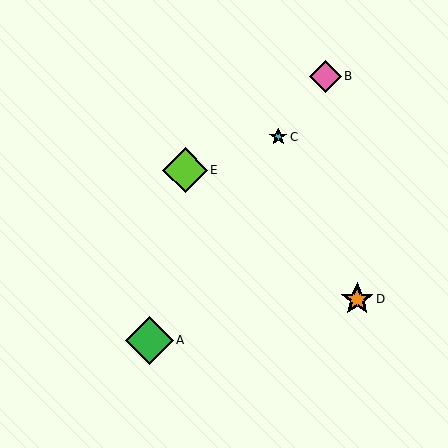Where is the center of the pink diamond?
The center of the pink diamond is at (325, 76).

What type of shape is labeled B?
Shape B is a pink diamond.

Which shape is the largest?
The green diamond (labeled A) is the largest.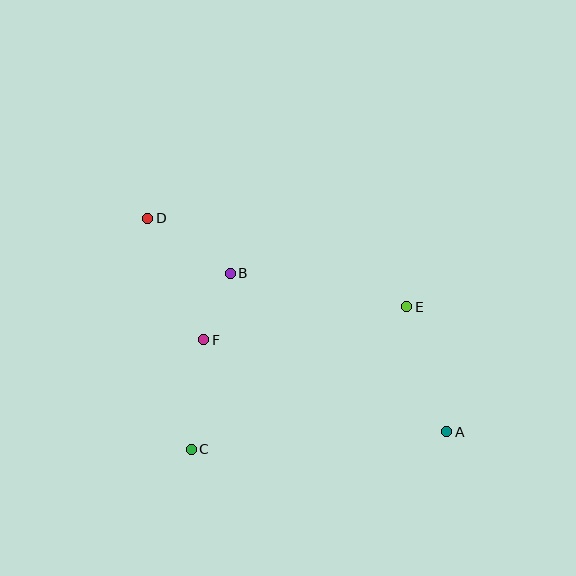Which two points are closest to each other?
Points B and F are closest to each other.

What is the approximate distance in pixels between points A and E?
The distance between A and E is approximately 131 pixels.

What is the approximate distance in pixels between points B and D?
The distance between B and D is approximately 99 pixels.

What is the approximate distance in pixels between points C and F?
The distance between C and F is approximately 110 pixels.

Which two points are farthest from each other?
Points A and D are farthest from each other.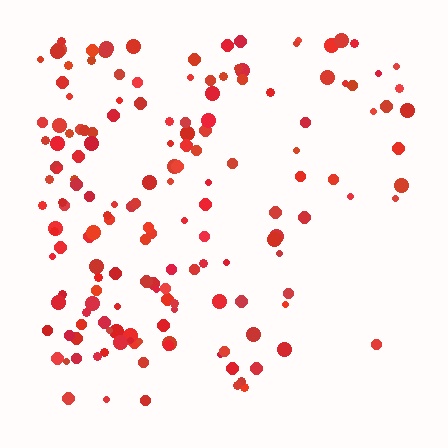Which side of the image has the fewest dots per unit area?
The right.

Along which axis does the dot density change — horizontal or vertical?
Horizontal.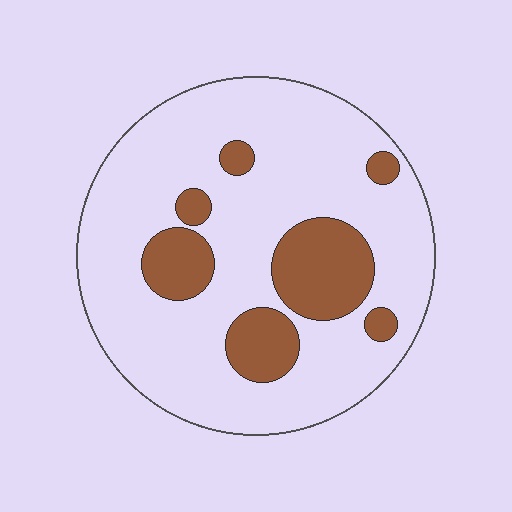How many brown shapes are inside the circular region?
7.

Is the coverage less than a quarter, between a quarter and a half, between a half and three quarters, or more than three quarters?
Less than a quarter.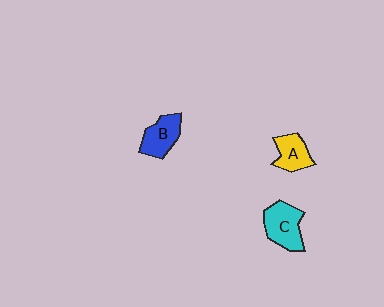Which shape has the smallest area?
Shape A (yellow).